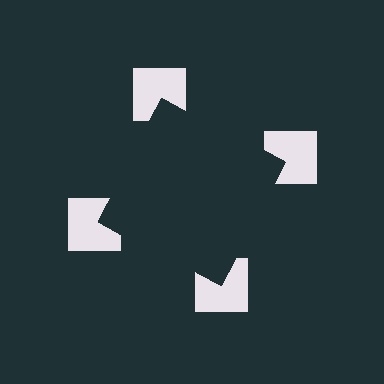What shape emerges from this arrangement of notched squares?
An illusory square — its edges are inferred from the aligned wedge cuts in the notched squares, not physically drawn.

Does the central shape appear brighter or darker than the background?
It typically appears slightly darker than the background, even though no actual brightness change is drawn.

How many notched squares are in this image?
There are 4 — one at each vertex of the illusory square.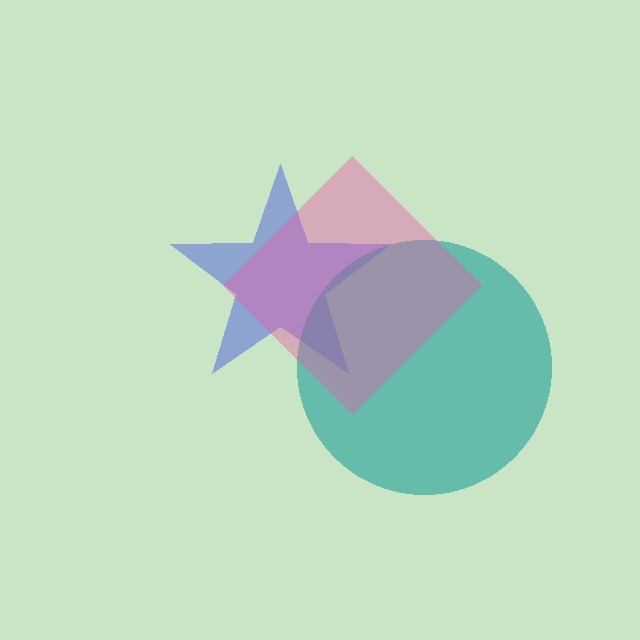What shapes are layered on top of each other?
The layered shapes are: a blue star, a teal circle, a pink diamond.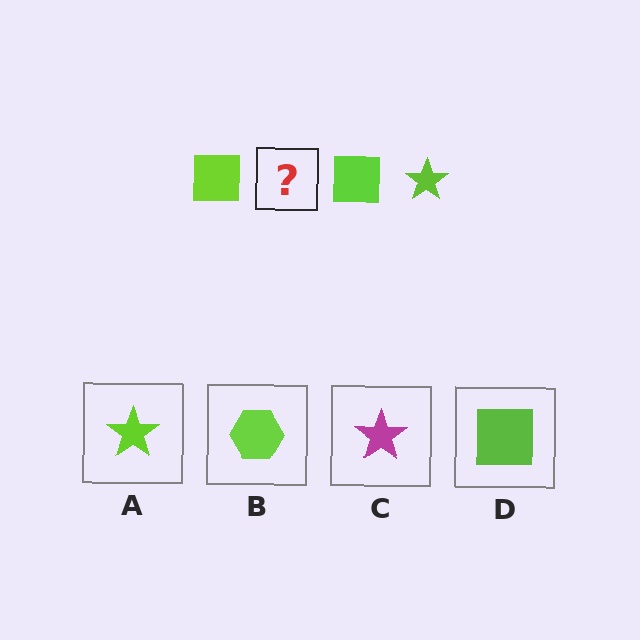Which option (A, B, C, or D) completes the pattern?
A.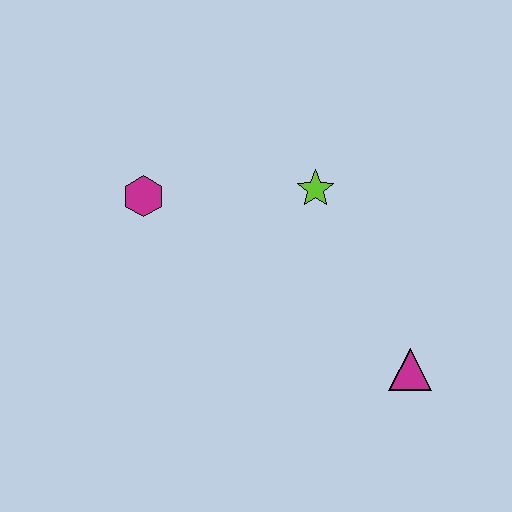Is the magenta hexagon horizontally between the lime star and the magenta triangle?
No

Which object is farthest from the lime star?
The magenta triangle is farthest from the lime star.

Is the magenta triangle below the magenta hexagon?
Yes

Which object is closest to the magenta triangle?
The lime star is closest to the magenta triangle.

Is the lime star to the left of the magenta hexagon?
No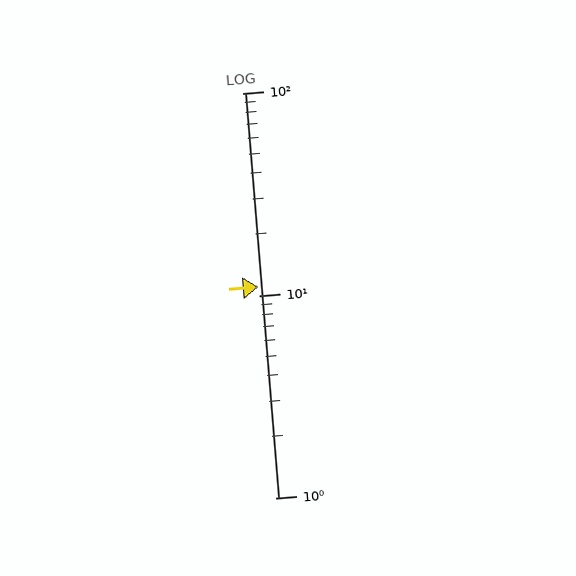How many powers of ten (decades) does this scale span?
The scale spans 2 decades, from 1 to 100.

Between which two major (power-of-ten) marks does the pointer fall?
The pointer is between 10 and 100.